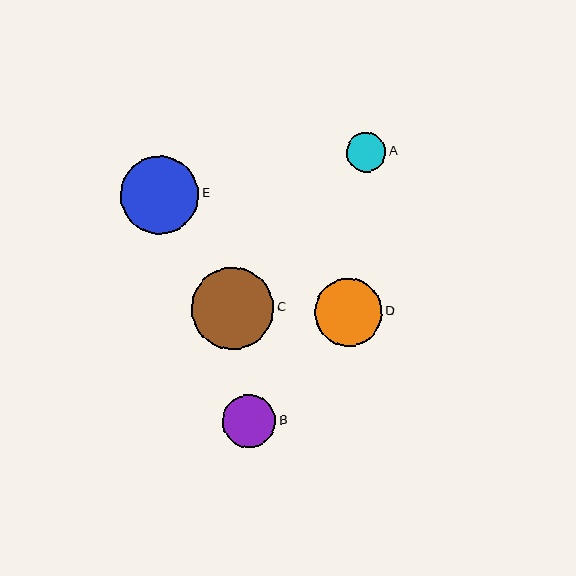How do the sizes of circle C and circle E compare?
Circle C and circle E are approximately the same size.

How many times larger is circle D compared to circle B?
Circle D is approximately 1.3 times the size of circle B.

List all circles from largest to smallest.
From largest to smallest: C, E, D, B, A.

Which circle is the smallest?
Circle A is the smallest with a size of approximately 40 pixels.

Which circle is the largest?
Circle C is the largest with a size of approximately 82 pixels.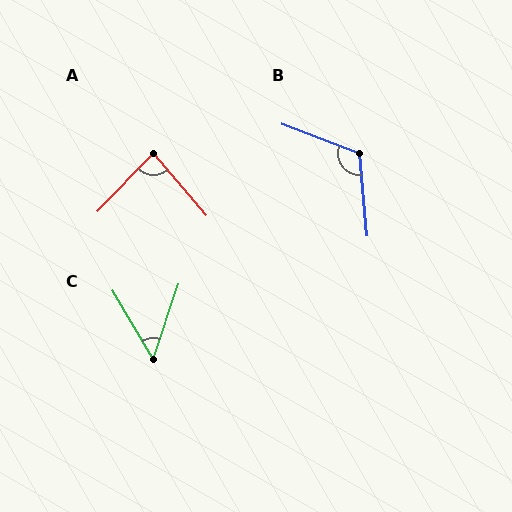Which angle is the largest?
B, at approximately 116 degrees.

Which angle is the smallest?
C, at approximately 49 degrees.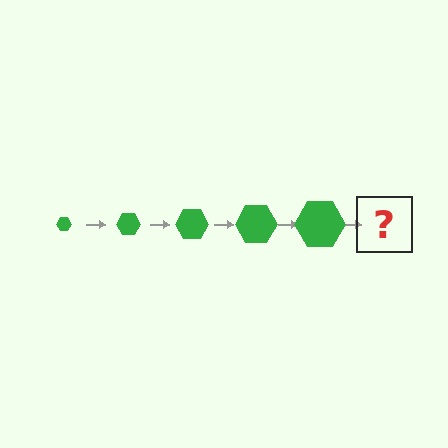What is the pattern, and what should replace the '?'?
The pattern is that the hexagon gets progressively larger each step. The '?' should be a green hexagon, larger than the previous one.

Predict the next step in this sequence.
The next step is a green hexagon, larger than the previous one.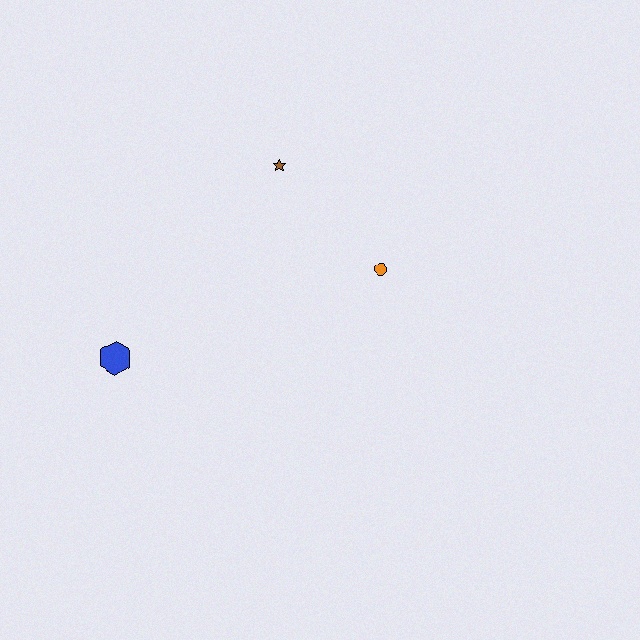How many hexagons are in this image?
There is 1 hexagon.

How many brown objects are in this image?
There is 1 brown object.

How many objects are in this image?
There are 3 objects.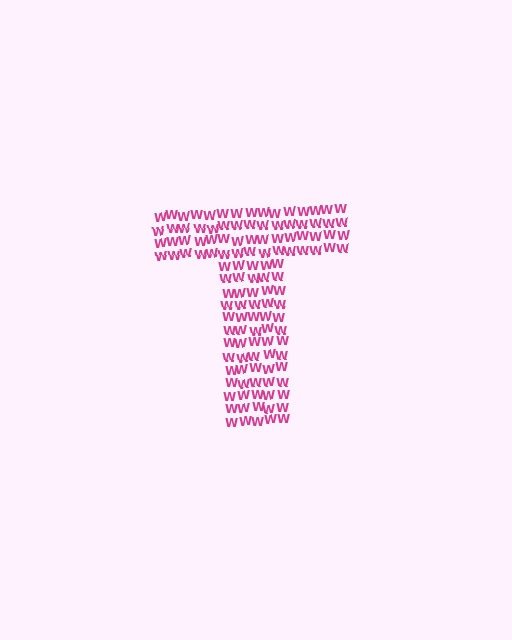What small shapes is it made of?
It is made of small letter W's.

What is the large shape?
The large shape is the letter T.